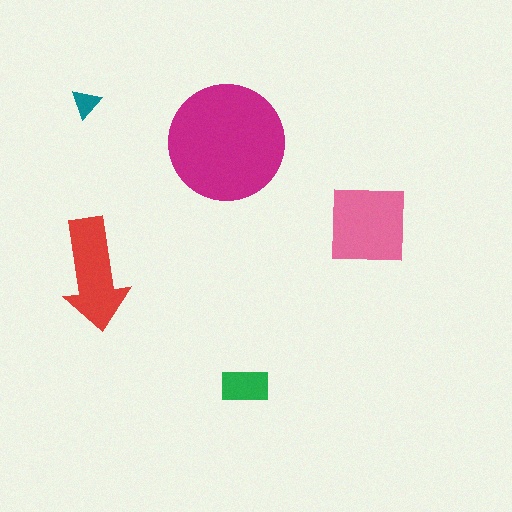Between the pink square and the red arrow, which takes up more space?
The pink square.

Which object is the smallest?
The teal triangle.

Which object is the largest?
The magenta circle.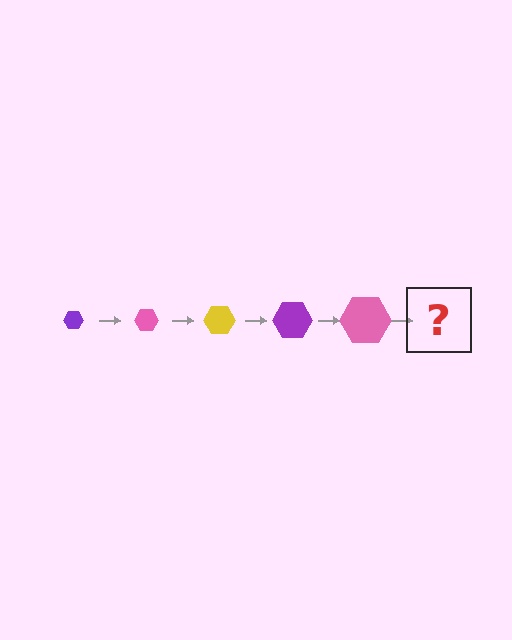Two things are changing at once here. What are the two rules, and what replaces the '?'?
The two rules are that the hexagon grows larger each step and the color cycles through purple, pink, and yellow. The '?' should be a yellow hexagon, larger than the previous one.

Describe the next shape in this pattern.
It should be a yellow hexagon, larger than the previous one.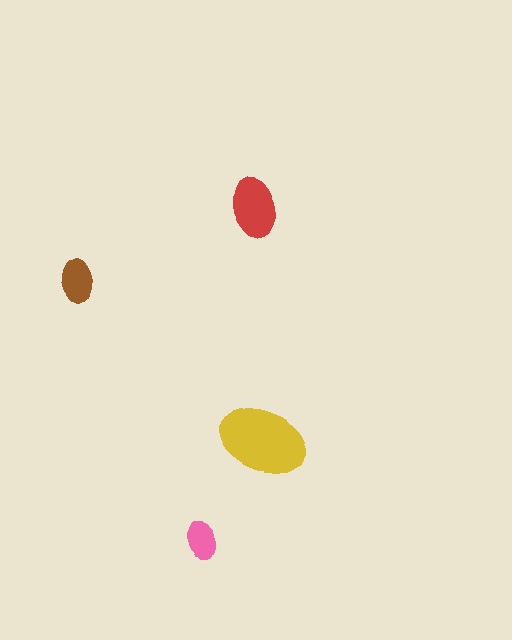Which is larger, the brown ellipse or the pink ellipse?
The brown one.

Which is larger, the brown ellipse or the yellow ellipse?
The yellow one.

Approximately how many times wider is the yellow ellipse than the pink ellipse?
About 2.5 times wider.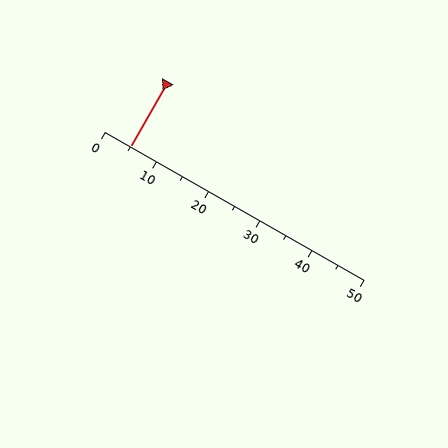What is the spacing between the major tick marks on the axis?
The major ticks are spaced 10 apart.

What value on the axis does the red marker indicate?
The marker indicates approximately 5.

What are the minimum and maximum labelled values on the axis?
The axis runs from 0 to 50.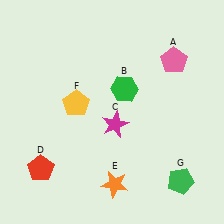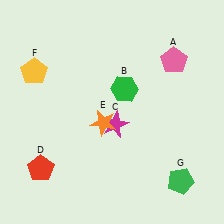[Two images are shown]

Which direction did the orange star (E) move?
The orange star (E) moved up.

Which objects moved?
The objects that moved are: the orange star (E), the yellow pentagon (F).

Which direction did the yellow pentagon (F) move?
The yellow pentagon (F) moved left.